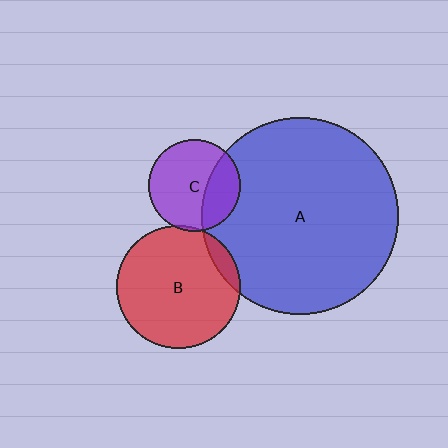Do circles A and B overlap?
Yes.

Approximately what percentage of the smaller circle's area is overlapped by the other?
Approximately 10%.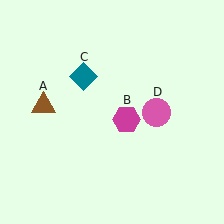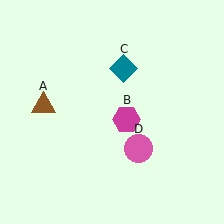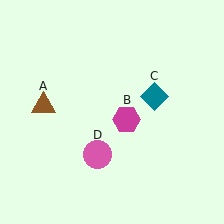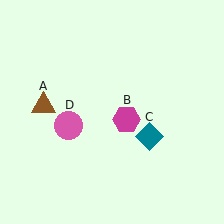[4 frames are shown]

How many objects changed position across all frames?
2 objects changed position: teal diamond (object C), pink circle (object D).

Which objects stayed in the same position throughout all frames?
Brown triangle (object A) and magenta hexagon (object B) remained stationary.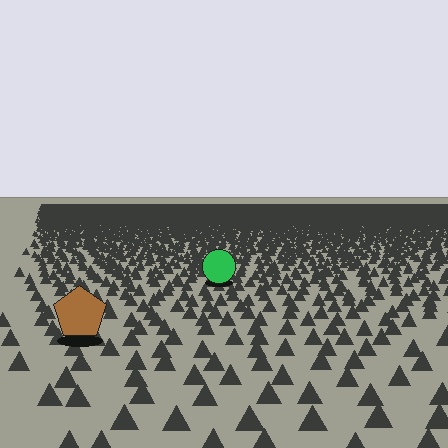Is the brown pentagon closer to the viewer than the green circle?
Yes. The brown pentagon is closer — you can tell from the texture gradient: the ground texture is coarser near it.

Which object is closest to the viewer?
The brown pentagon is closest. The texture marks near it are larger and more spread out.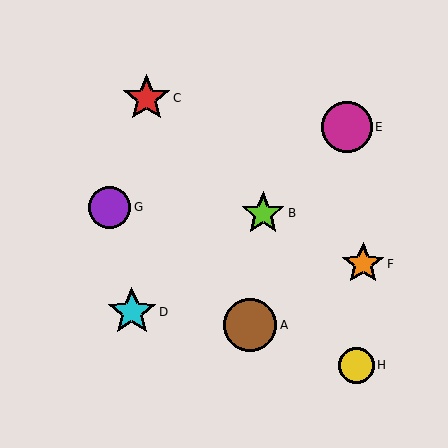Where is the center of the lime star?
The center of the lime star is at (263, 214).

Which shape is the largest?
The brown circle (labeled A) is the largest.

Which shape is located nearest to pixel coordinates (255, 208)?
The lime star (labeled B) at (263, 214) is nearest to that location.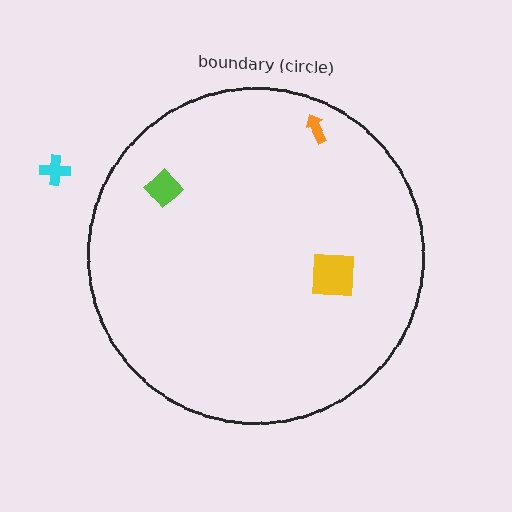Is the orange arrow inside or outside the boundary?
Inside.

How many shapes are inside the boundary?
3 inside, 1 outside.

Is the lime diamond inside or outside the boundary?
Inside.